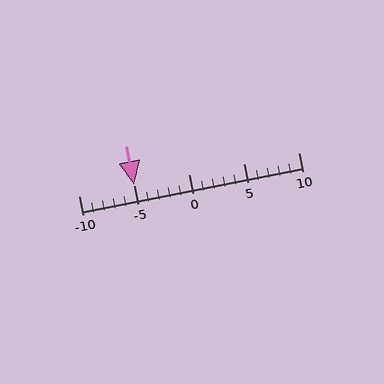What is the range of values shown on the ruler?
The ruler shows values from -10 to 10.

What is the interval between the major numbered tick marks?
The major tick marks are spaced 5 units apart.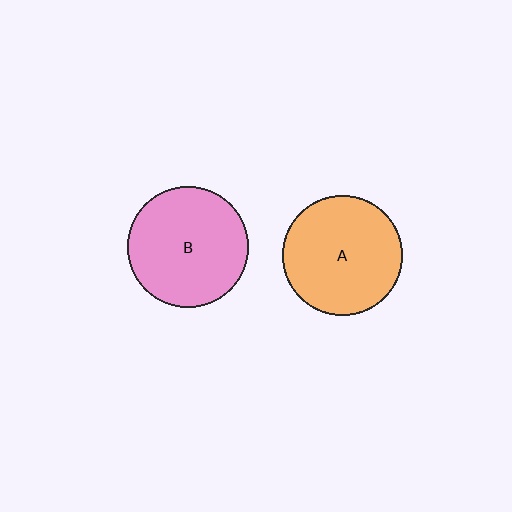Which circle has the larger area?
Circle B (pink).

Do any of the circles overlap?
No, none of the circles overlap.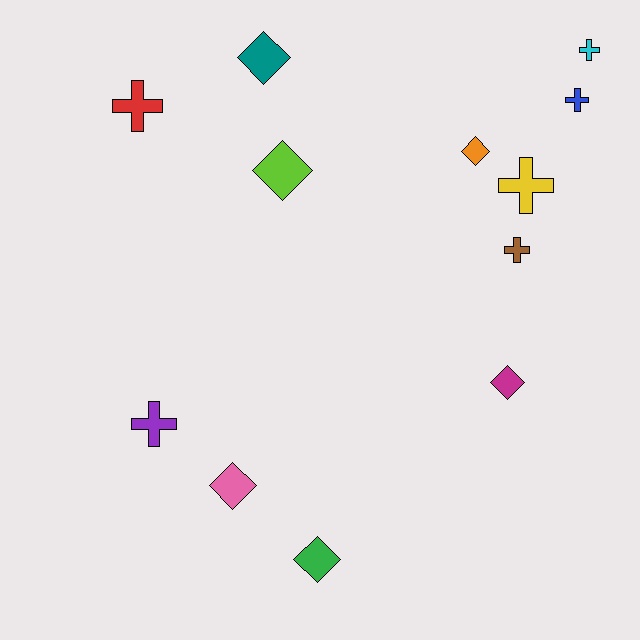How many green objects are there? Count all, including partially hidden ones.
There is 1 green object.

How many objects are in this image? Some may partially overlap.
There are 12 objects.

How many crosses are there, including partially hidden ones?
There are 6 crosses.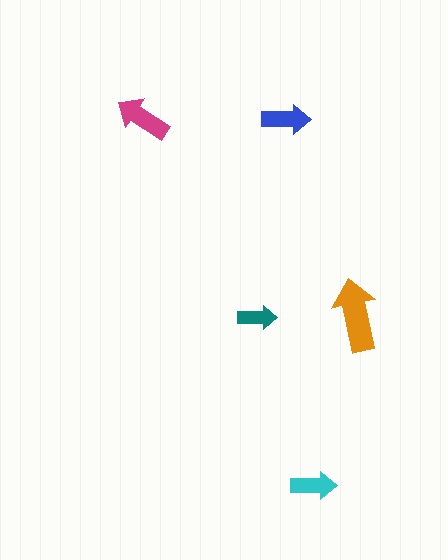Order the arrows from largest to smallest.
the orange one, the magenta one, the blue one, the cyan one, the teal one.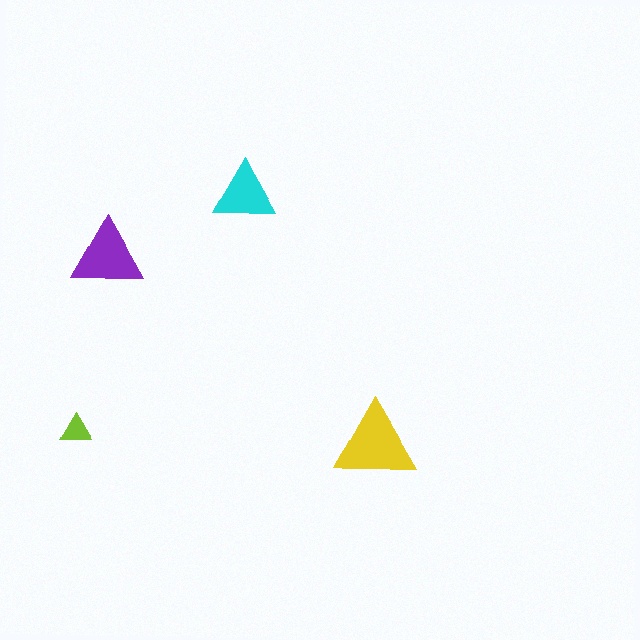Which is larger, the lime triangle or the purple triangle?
The purple one.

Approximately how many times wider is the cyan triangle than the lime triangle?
About 2 times wider.